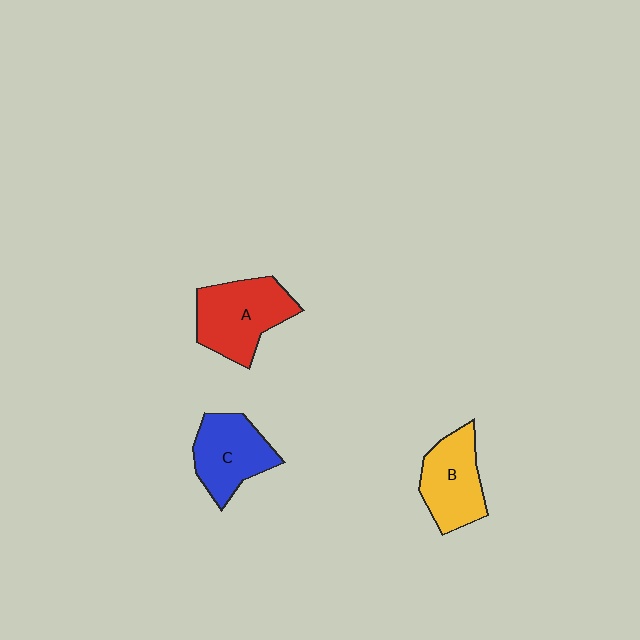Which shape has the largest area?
Shape A (red).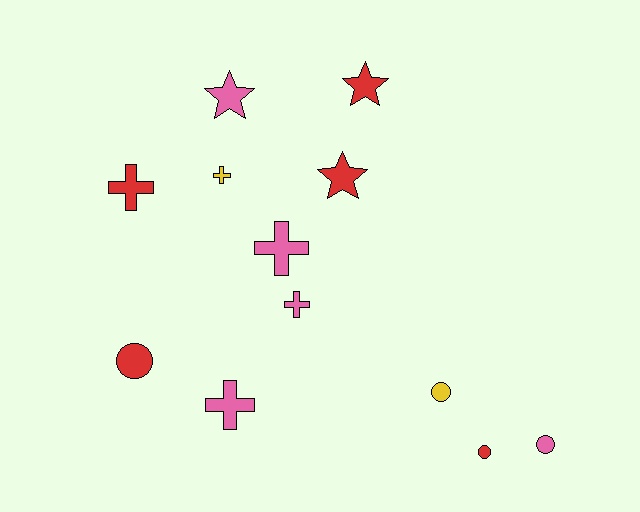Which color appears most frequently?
Red, with 5 objects.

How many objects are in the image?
There are 12 objects.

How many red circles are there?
There are 2 red circles.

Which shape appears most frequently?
Cross, with 5 objects.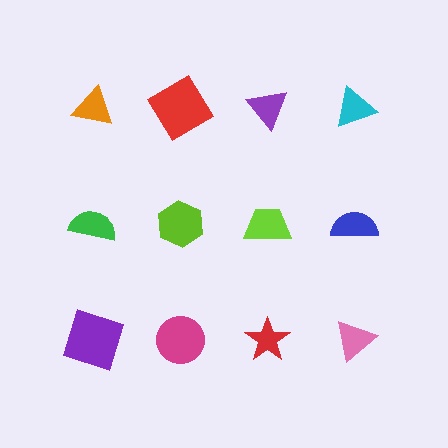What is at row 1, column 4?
A cyan triangle.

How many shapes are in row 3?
4 shapes.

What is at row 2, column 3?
A lime trapezoid.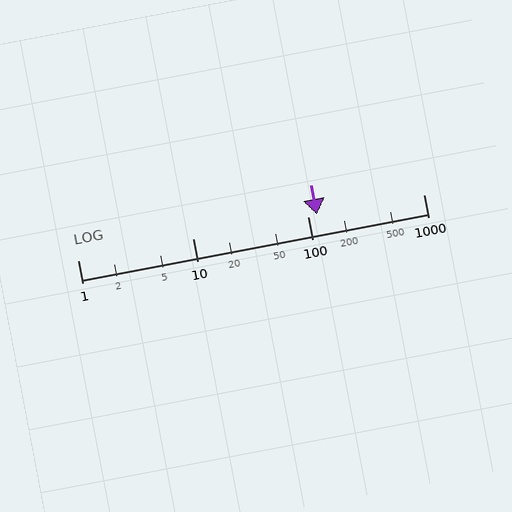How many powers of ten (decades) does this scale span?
The scale spans 3 decades, from 1 to 1000.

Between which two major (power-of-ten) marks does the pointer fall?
The pointer is between 100 and 1000.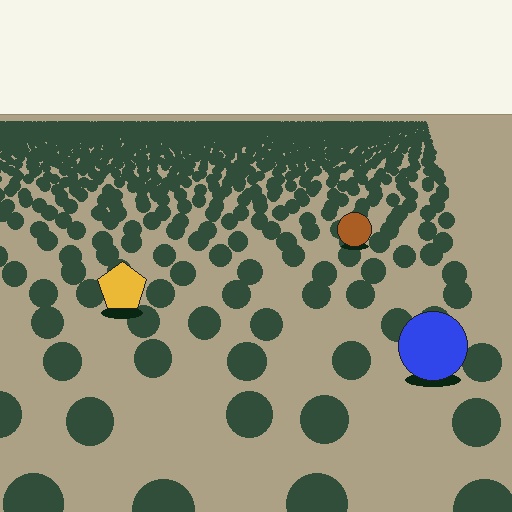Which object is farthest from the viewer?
The brown circle is farthest from the viewer. It appears smaller and the ground texture around it is denser.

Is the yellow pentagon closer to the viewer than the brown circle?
Yes. The yellow pentagon is closer — you can tell from the texture gradient: the ground texture is coarser near it.